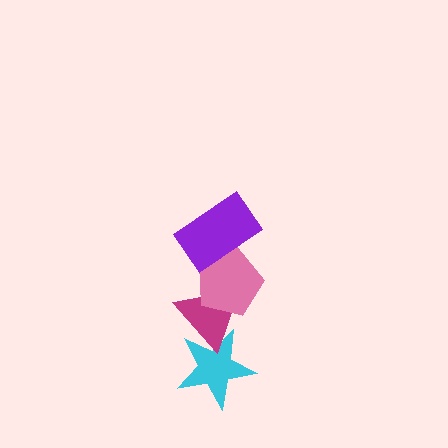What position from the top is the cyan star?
The cyan star is 4th from the top.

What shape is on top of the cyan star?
The magenta triangle is on top of the cyan star.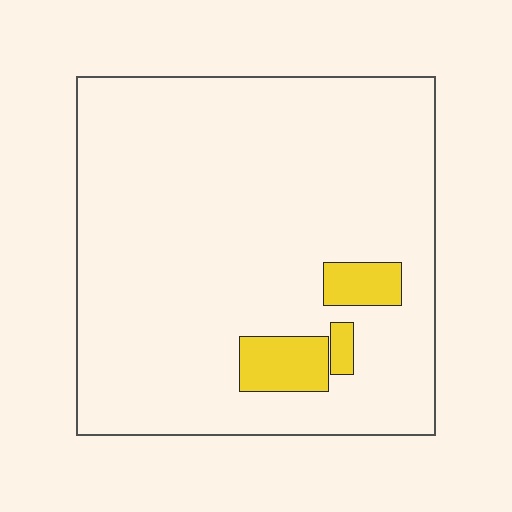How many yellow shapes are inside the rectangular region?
3.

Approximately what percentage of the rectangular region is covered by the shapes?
Approximately 10%.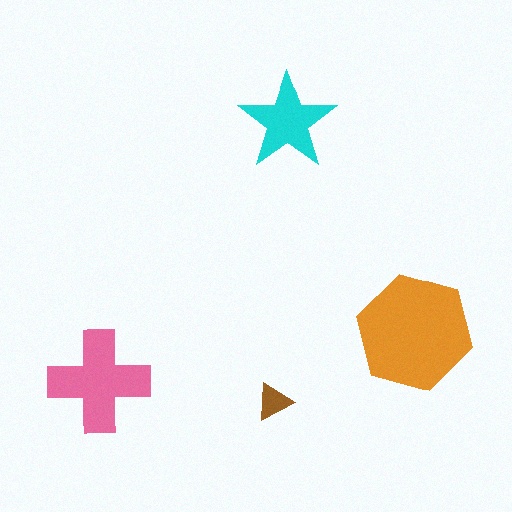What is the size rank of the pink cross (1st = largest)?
2nd.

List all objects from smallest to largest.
The brown triangle, the cyan star, the pink cross, the orange hexagon.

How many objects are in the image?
There are 4 objects in the image.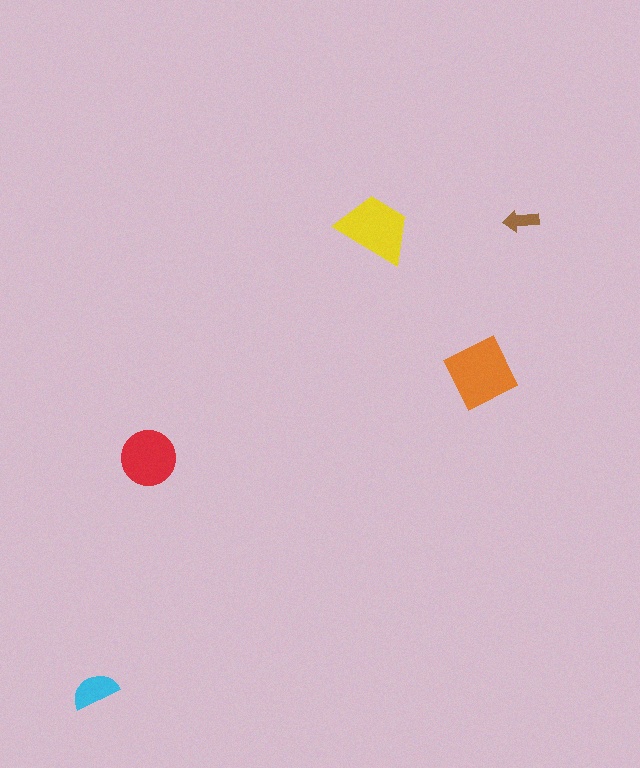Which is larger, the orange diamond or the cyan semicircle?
The orange diamond.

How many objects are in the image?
There are 5 objects in the image.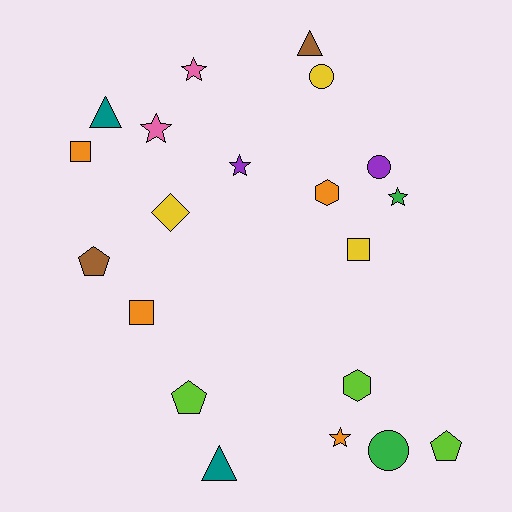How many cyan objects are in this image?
There are no cyan objects.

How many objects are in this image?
There are 20 objects.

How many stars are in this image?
There are 5 stars.